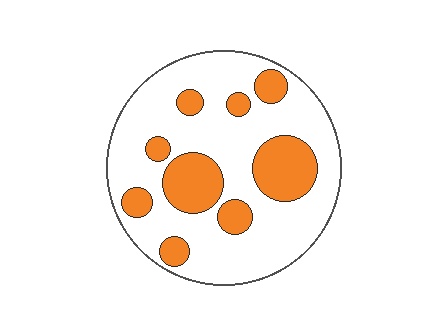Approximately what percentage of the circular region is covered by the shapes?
Approximately 25%.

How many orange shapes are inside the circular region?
9.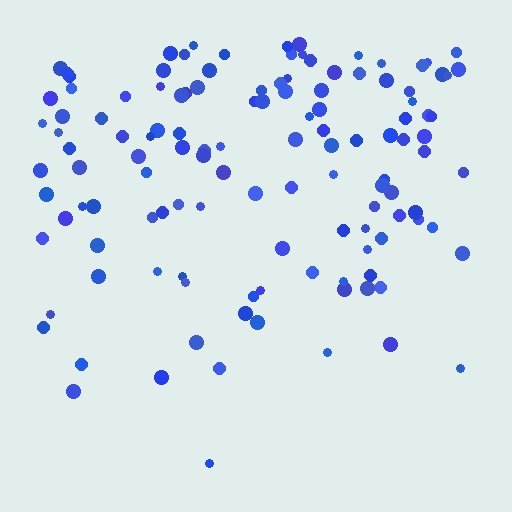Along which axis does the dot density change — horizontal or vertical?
Vertical.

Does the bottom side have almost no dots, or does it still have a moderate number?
Still a moderate number, just noticeably fewer than the top.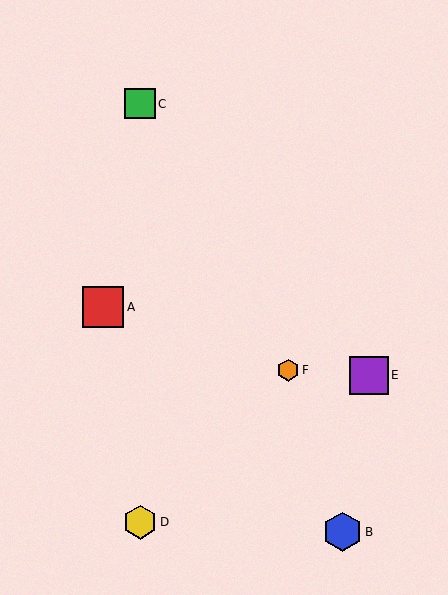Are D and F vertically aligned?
No, D is at x≈140 and F is at x≈288.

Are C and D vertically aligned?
Yes, both are at x≈140.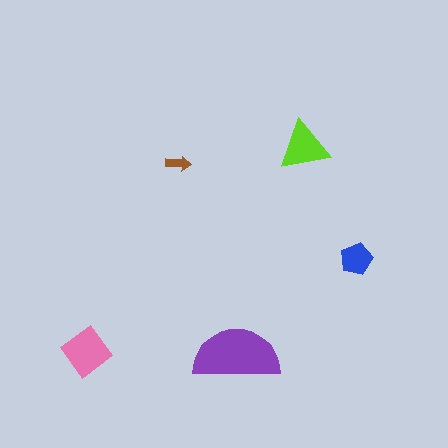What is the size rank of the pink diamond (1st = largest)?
2nd.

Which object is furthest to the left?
The pink diamond is leftmost.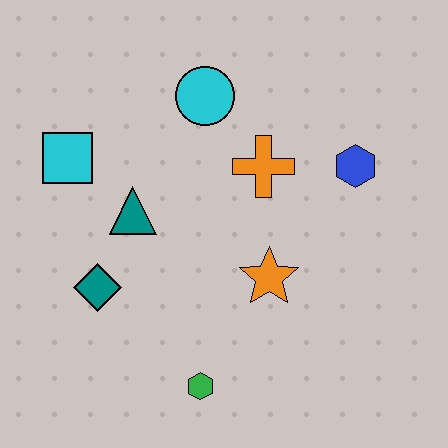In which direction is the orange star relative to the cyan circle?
The orange star is below the cyan circle.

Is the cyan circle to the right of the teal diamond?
Yes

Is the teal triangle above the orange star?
Yes